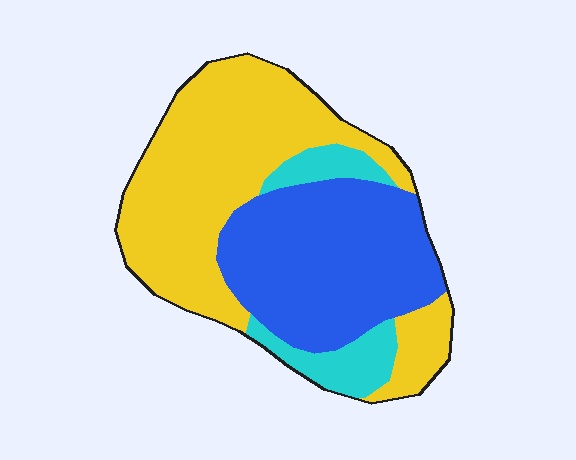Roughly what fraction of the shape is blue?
Blue takes up about three eighths (3/8) of the shape.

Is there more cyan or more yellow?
Yellow.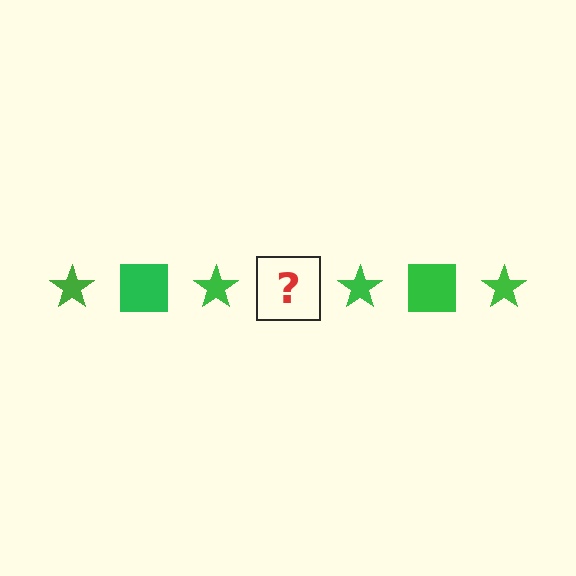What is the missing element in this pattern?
The missing element is a green square.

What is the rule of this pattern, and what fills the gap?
The rule is that the pattern cycles through star, square shapes in green. The gap should be filled with a green square.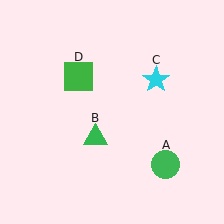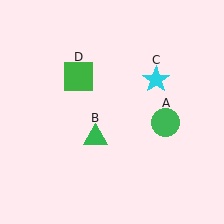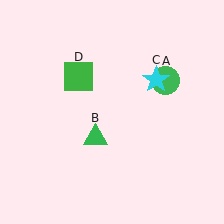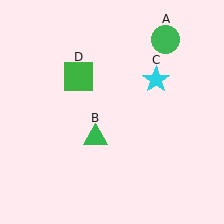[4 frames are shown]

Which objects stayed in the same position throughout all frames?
Green triangle (object B) and cyan star (object C) and green square (object D) remained stationary.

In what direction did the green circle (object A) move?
The green circle (object A) moved up.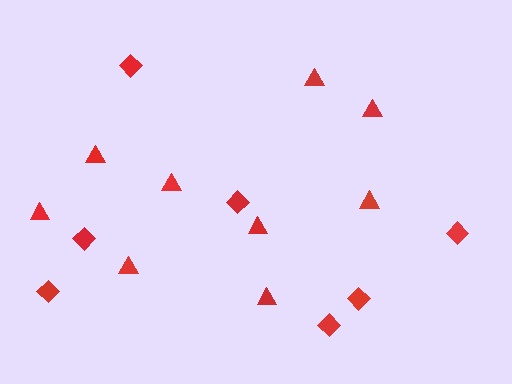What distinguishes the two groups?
There are 2 groups: one group of diamonds (7) and one group of triangles (9).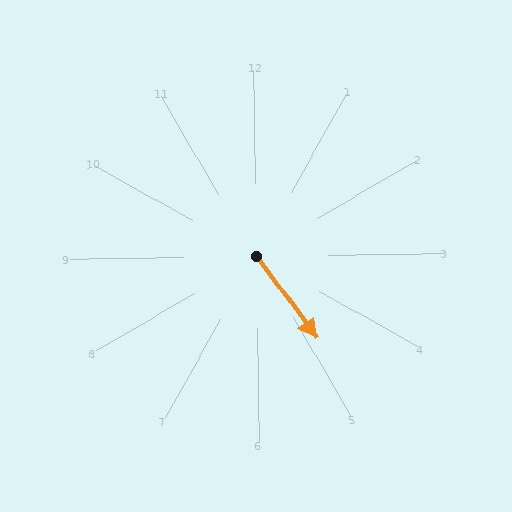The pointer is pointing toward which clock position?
Roughly 5 o'clock.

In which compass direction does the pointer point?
Southeast.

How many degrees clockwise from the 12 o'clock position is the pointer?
Approximately 144 degrees.